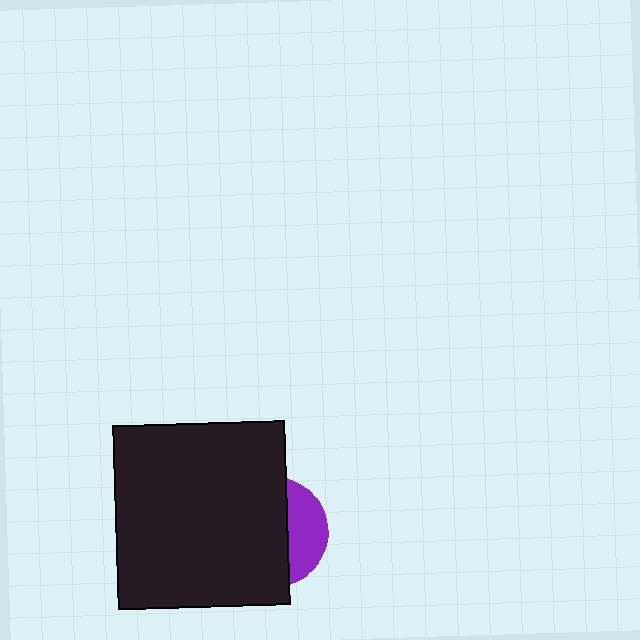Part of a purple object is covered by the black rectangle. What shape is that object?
It is a circle.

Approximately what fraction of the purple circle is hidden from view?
Roughly 68% of the purple circle is hidden behind the black rectangle.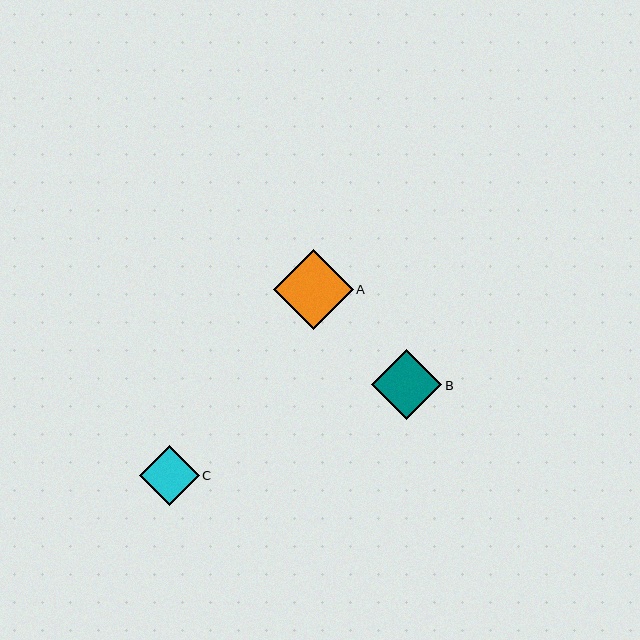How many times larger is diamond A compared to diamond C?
Diamond A is approximately 1.3 times the size of diamond C.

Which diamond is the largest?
Diamond A is the largest with a size of approximately 80 pixels.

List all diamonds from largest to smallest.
From largest to smallest: A, B, C.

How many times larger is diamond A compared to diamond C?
Diamond A is approximately 1.3 times the size of diamond C.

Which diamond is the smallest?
Diamond C is the smallest with a size of approximately 60 pixels.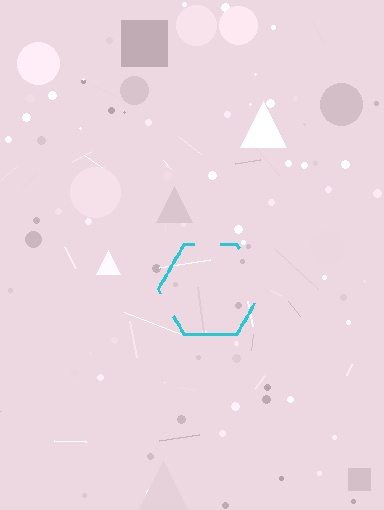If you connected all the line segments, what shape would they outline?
They would outline a hexagon.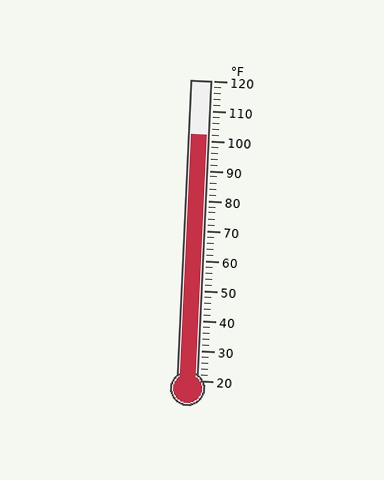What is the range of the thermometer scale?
The thermometer scale ranges from 20°F to 120°F.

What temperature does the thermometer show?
The thermometer shows approximately 102°F.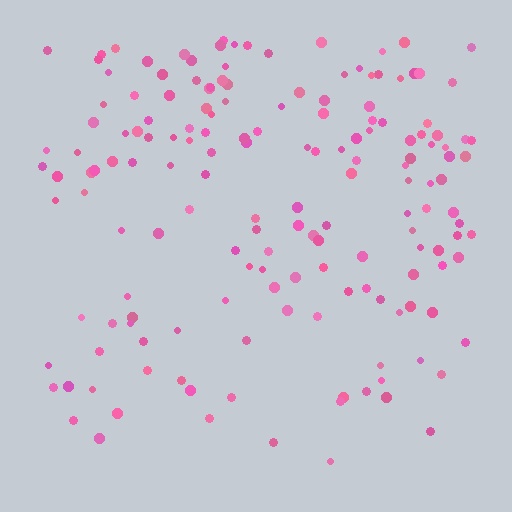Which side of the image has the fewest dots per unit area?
The bottom.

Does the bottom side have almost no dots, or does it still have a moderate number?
Still a moderate number, just noticeably fewer than the top.